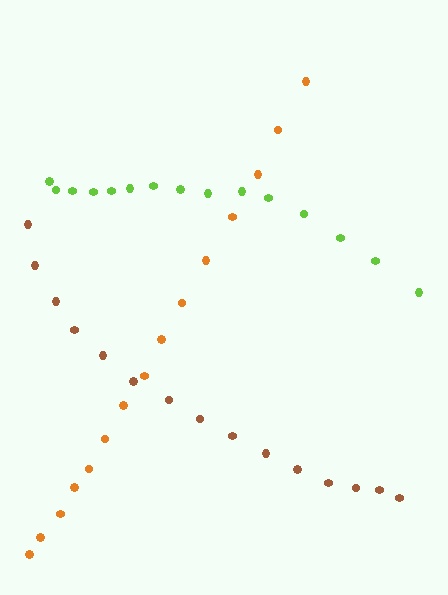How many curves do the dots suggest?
There are 3 distinct paths.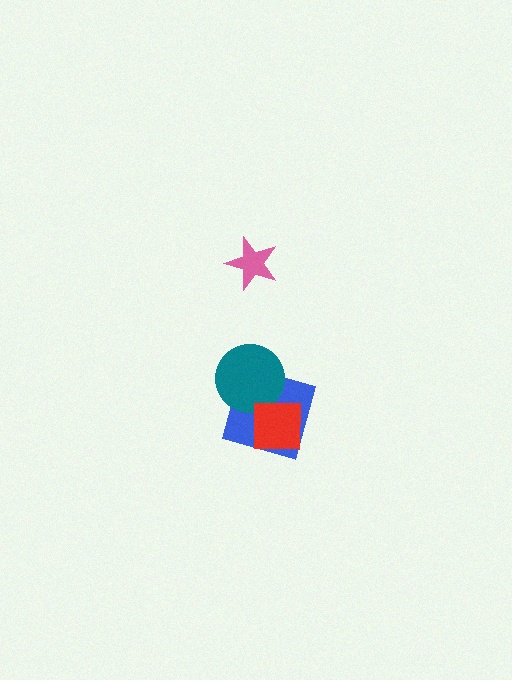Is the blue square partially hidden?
Yes, it is partially covered by another shape.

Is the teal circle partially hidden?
Yes, it is partially covered by another shape.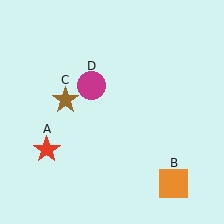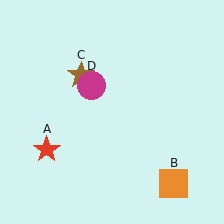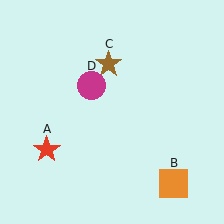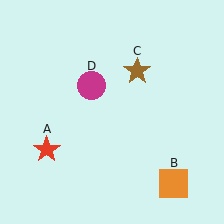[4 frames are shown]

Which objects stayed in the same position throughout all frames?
Red star (object A) and orange square (object B) and magenta circle (object D) remained stationary.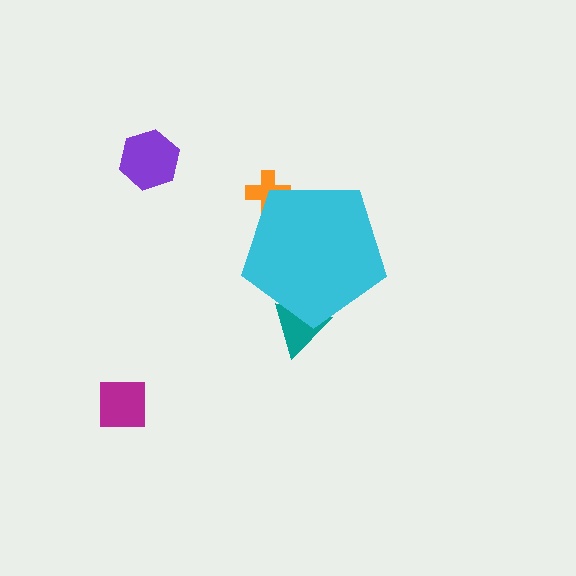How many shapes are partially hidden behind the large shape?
2 shapes are partially hidden.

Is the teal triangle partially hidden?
Yes, the teal triangle is partially hidden behind the cyan pentagon.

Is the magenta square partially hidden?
No, the magenta square is fully visible.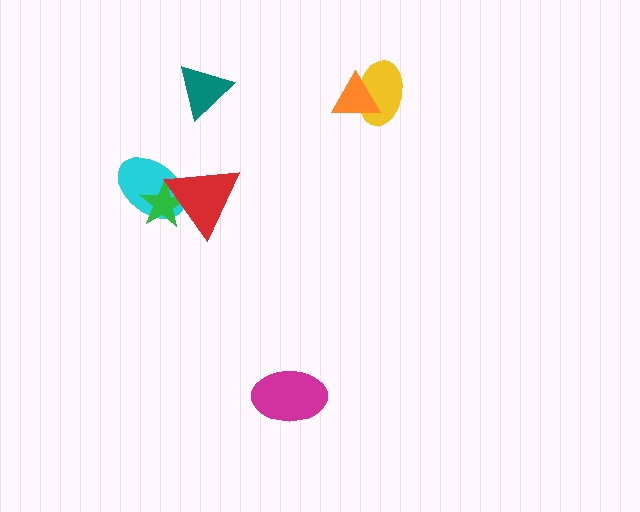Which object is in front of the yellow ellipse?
The orange triangle is in front of the yellow ellipse.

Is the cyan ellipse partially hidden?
Yes, it is partially covered by another shape.